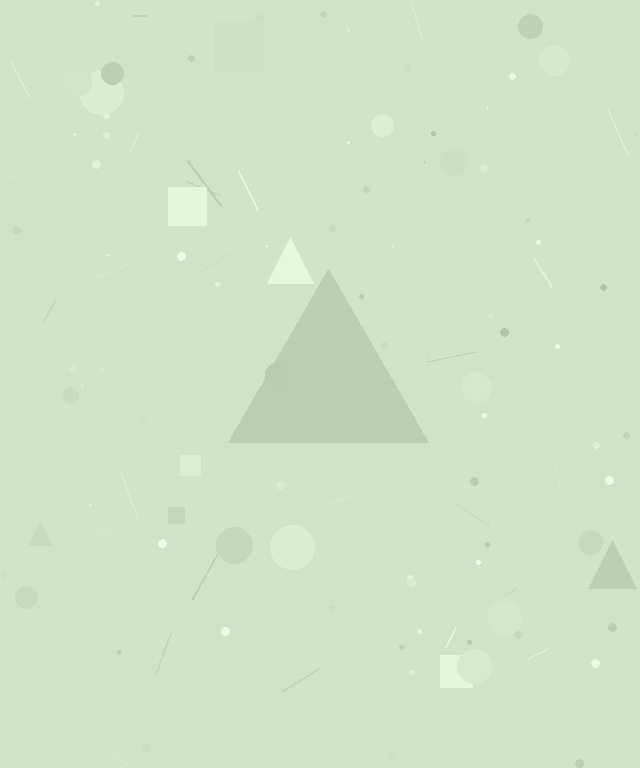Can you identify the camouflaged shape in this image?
The camouflaged shape is a triangle.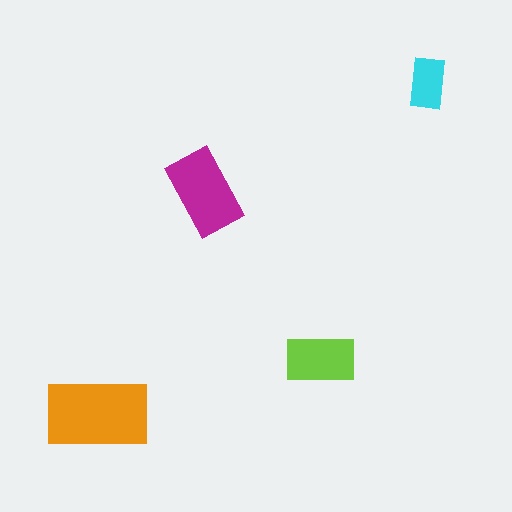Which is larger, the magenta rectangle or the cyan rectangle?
The magenta one.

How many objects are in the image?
There are 4 objects in the image.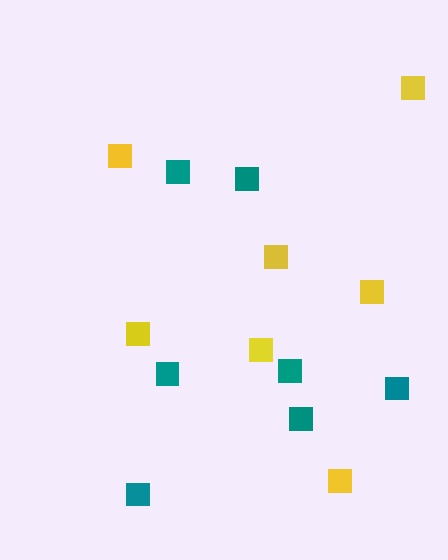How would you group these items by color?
There are 2 groups: one group of teal squares (7) and one group of yellow squares (7).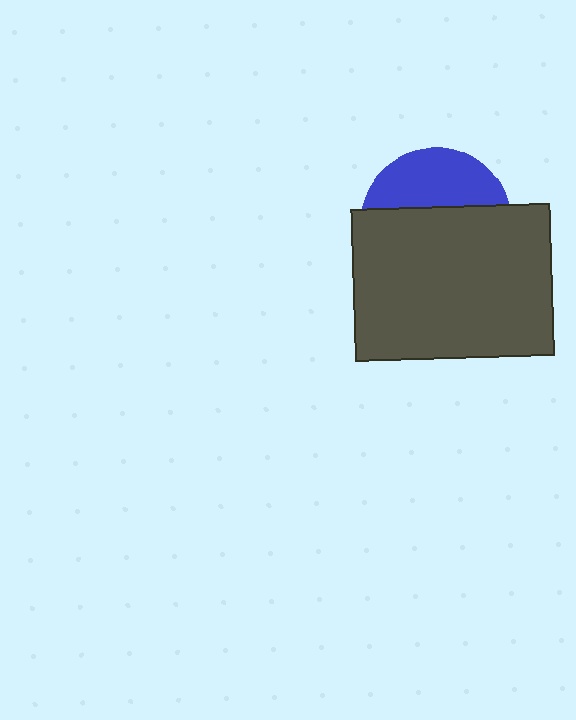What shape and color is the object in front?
The object in front is a dark gray rectangle.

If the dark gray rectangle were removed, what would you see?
You would see the complete blue circle.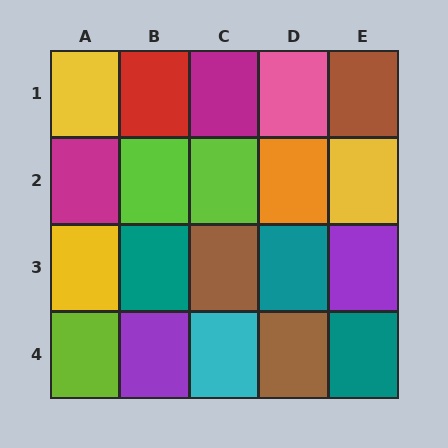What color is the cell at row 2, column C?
Lime.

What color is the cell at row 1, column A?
Yellow.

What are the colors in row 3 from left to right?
Yellow, teal, brown, teal, purple.